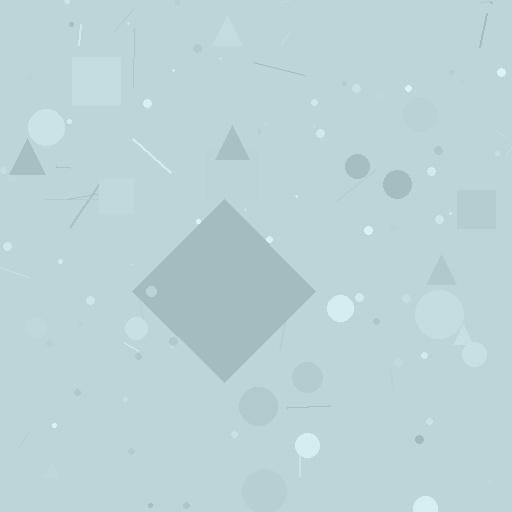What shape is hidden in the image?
A diamond is hidden in the image.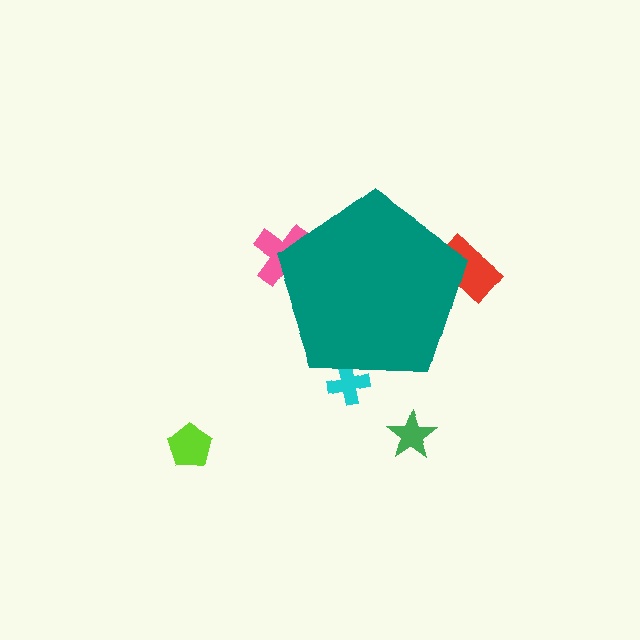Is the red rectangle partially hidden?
Yes, the red rectangle is partially hidden behind the teal pentagon.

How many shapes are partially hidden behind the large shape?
3 shapes are partially hidden.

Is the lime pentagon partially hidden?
No, the lime pentagon is fully visible.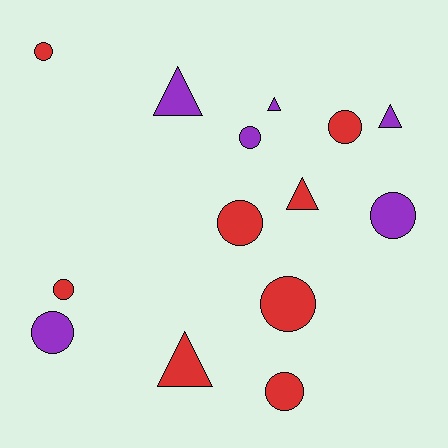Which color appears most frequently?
Red, with 8 objects.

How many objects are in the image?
There are 14 objects.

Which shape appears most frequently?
Circle, with 9 objects.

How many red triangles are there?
There are 2 red triangles.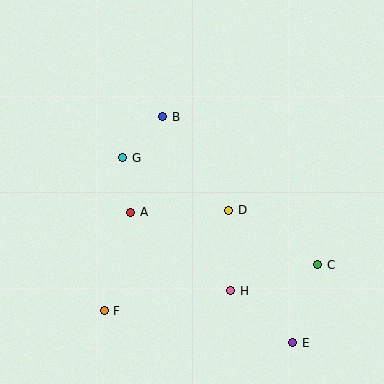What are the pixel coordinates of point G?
Point G is at (123, 158).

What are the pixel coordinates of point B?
Point B is at (163, 117).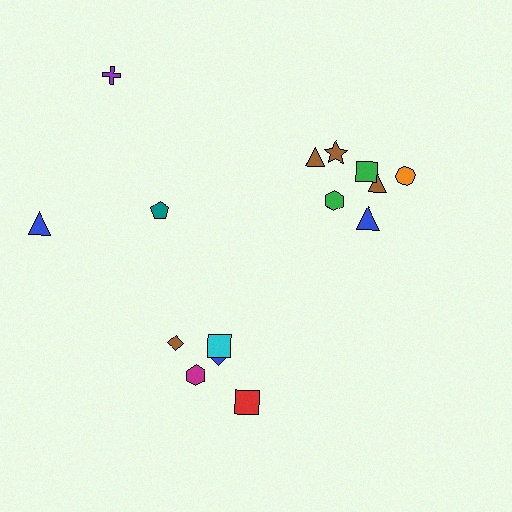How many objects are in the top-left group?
There are 3 objects.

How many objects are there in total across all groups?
There are 15 objects.